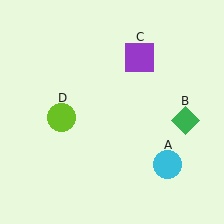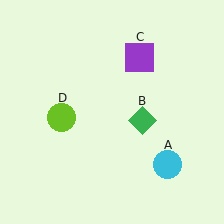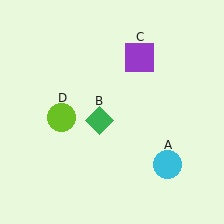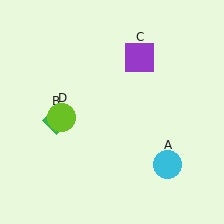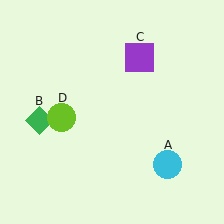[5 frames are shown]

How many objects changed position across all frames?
1 object changed position: green diamond (object B).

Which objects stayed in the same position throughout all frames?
Cyan circle (object A) and purple square (object C) and lime circle (object D) remained stationary.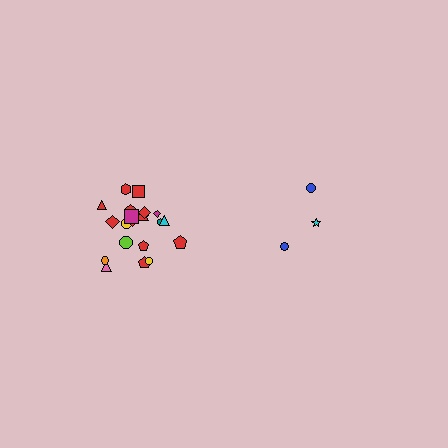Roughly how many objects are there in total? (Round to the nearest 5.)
Roughly 25 objects in total.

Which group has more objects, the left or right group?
The left group.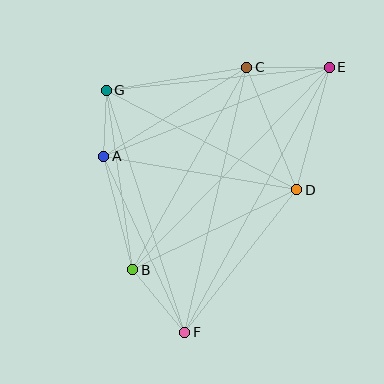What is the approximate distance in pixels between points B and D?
The distance between B and D is approximately 183 pixels.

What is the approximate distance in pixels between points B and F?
The distance between B and F is approximately 81 pixels.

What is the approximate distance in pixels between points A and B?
The distance between A and B is approximately 117 pixels.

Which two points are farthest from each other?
Points E and F are farthest from each other.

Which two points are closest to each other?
Points A and G are closest to each other.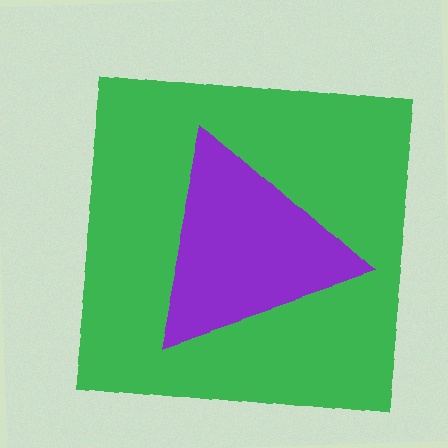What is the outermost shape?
The green square.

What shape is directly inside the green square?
The purple triangle.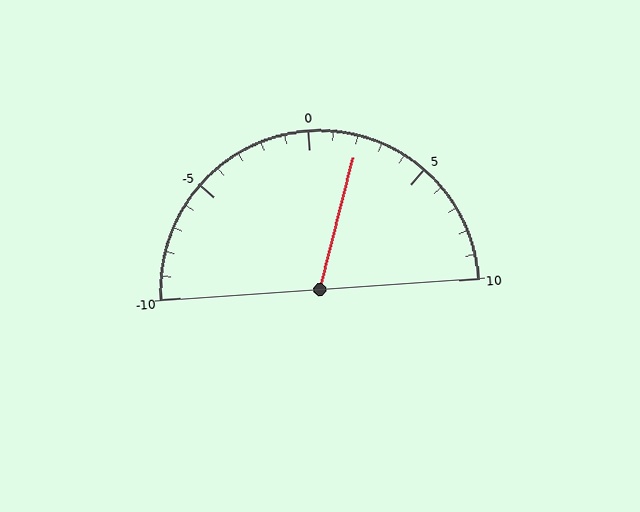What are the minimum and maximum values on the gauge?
The gauge ranges from -10 to 10.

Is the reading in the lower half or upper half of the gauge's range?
The reading is in the upper half of the range (-10 to 10).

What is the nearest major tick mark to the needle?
The nearest major tick mark is 0.